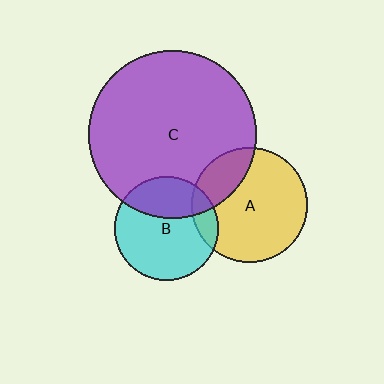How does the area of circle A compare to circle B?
Approximately 1.2 times.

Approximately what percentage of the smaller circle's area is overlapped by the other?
Approximately 30%.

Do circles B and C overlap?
Yes.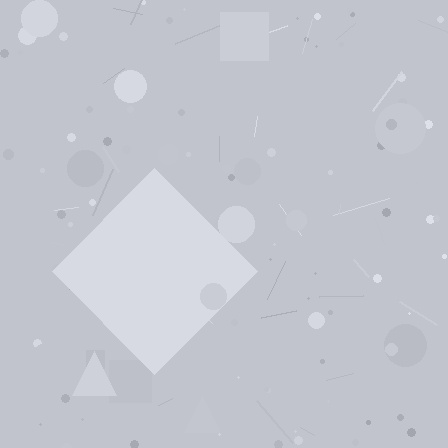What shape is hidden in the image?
A diamond is hidden in the image.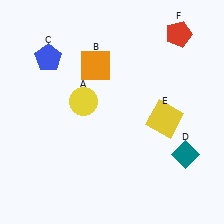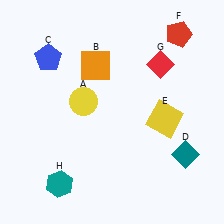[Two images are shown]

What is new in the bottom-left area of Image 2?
A teal hexagon (H) was added in the bottom-left area of Image 2.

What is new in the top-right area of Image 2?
A red diamond (G) was added in the top-right area of Image 2.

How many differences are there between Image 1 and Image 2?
There are 2 differences between the two images.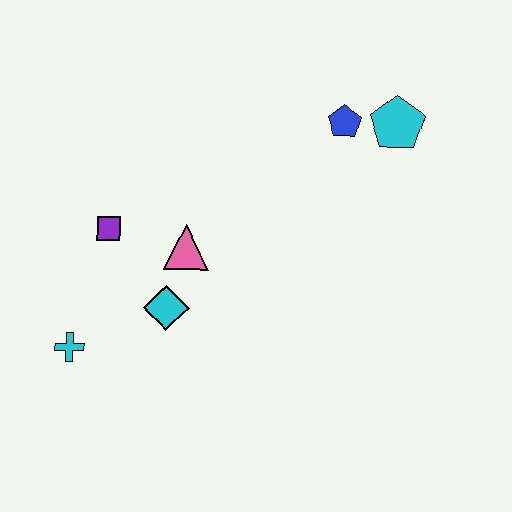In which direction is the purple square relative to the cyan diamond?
The purple square is above the cyan diamond.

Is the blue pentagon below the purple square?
No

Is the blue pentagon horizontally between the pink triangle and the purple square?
No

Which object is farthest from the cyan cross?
The cyan pentagon is farthest from the cyan cross.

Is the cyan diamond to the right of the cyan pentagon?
No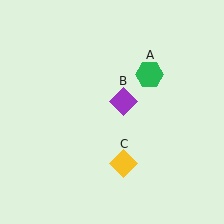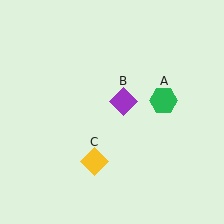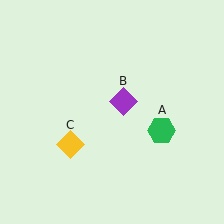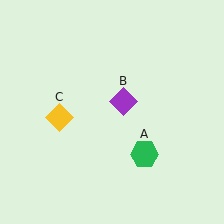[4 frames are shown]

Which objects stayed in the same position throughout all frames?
Purple diamond (object B) remained stationary.